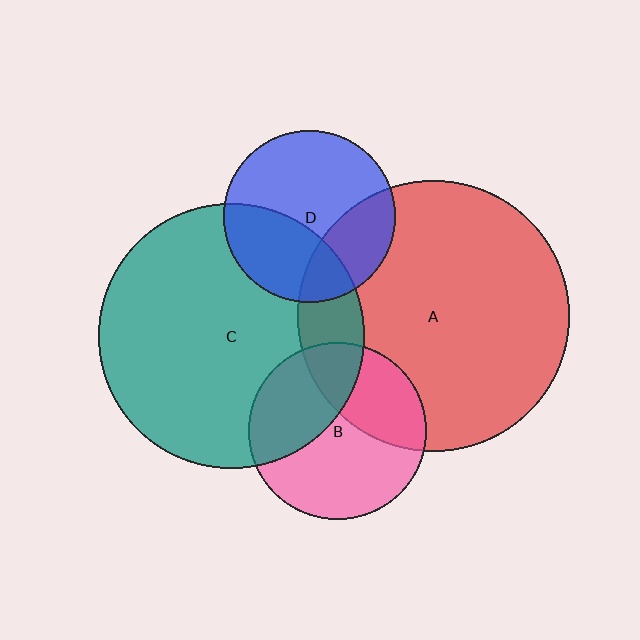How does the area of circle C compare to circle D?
Approximately 2.4 times.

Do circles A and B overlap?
Yes.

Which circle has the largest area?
Circle A (red).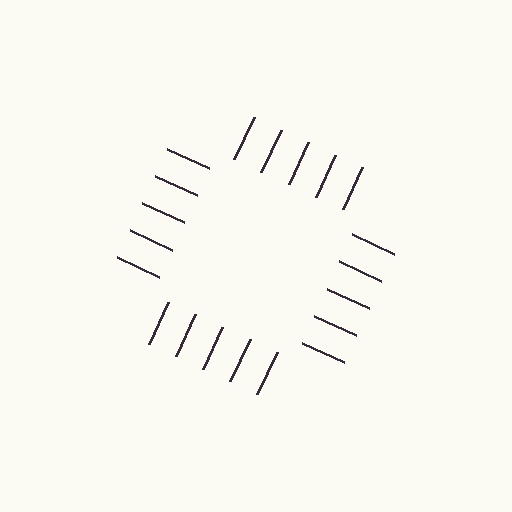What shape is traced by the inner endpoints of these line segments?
An illusory square — the line segments terminate on its edges but no continuous stroke is drawn.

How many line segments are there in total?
20 — 5 along each of the 4 edges.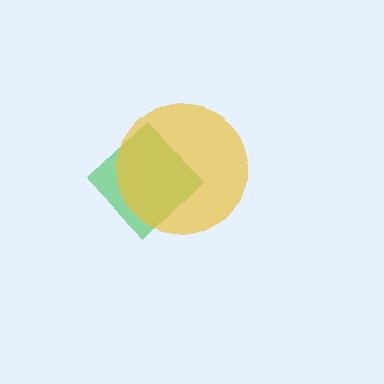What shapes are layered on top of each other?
The layered shapes are: a green diamond, a yellow circle.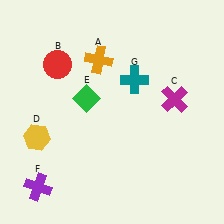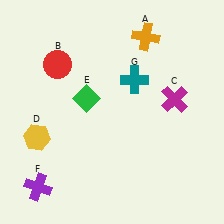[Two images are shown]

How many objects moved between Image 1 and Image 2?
1 object moved between the two images.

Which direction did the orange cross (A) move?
The orange cross (A) moved right.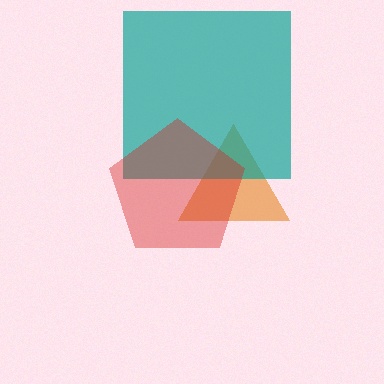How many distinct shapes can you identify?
There are 3 distinct shapes: an orange triangle, a teal square, a red pentagon.